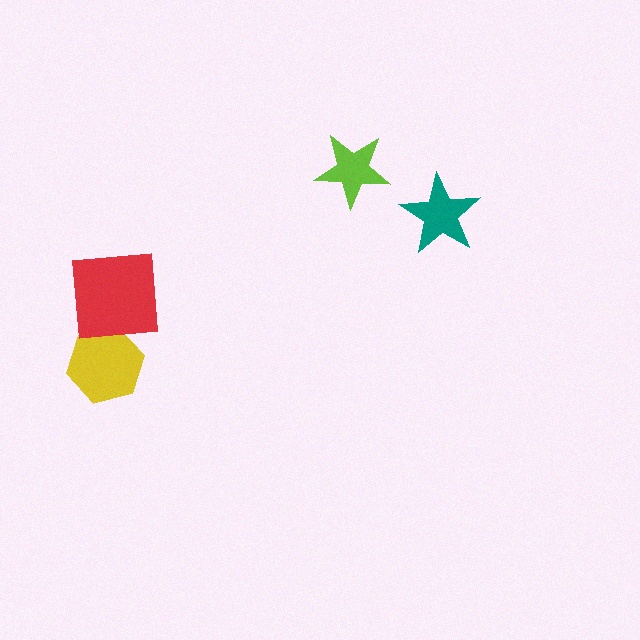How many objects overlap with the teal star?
0 objects overlap with the teal star.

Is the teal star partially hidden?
No, no other shape covers it.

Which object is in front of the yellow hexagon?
The red square is in front of the yellow hexagon.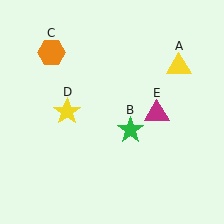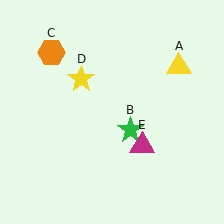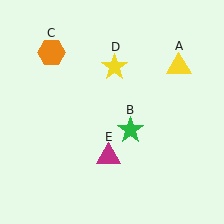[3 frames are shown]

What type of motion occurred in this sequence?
The yellow star (object D), magenta triangle (object E) rotated clockwise around the center of the scene.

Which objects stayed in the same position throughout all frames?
Yellow triangle (object A) and green star (object B) and orange hexagon (object C) remained stationary.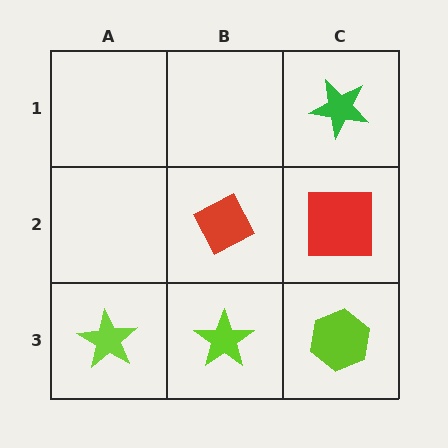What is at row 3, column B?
A lime star.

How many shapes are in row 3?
3 shapes.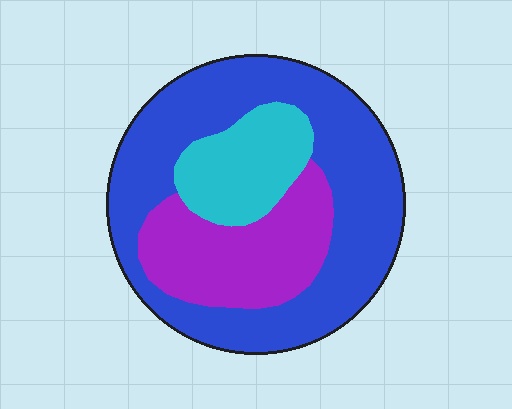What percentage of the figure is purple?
Purple covers about 25% of the figure.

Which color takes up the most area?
Blue, at roughly 60%.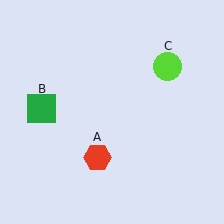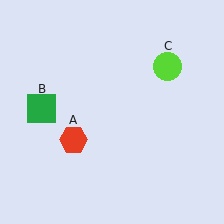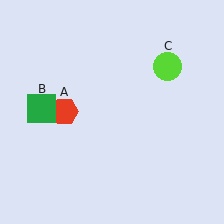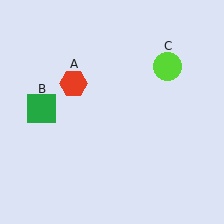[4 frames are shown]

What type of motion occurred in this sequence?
The red hexagon (object A) rotated clockwise around the center of the scene.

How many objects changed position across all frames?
1 object changed position: red hexagon (object A).